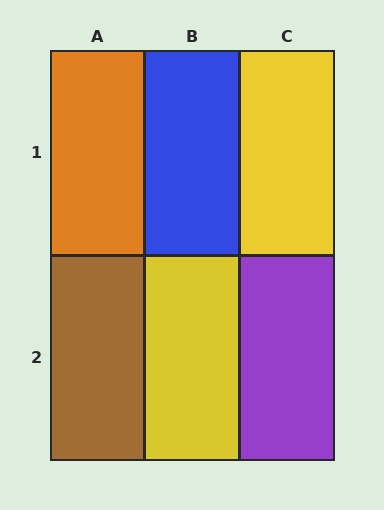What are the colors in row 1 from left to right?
Orange, blue, yellow.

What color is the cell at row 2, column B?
Yellow.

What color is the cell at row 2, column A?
Brown.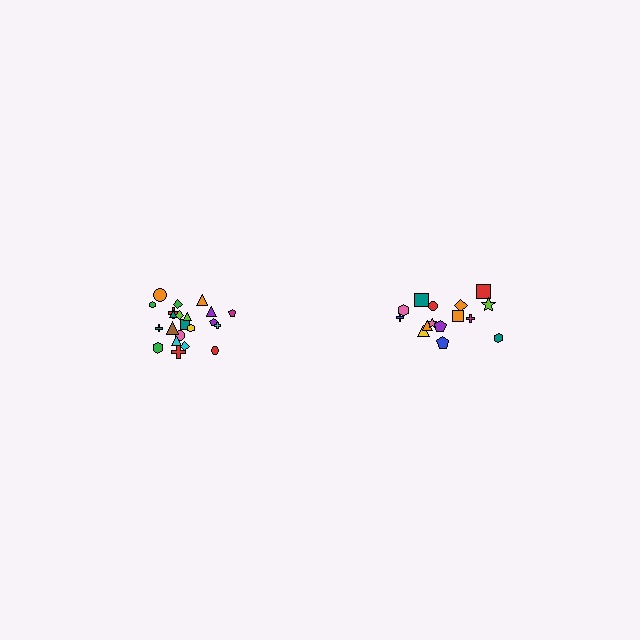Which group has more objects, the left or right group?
The left group.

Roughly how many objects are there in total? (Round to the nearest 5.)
Roughly 35 objects in total.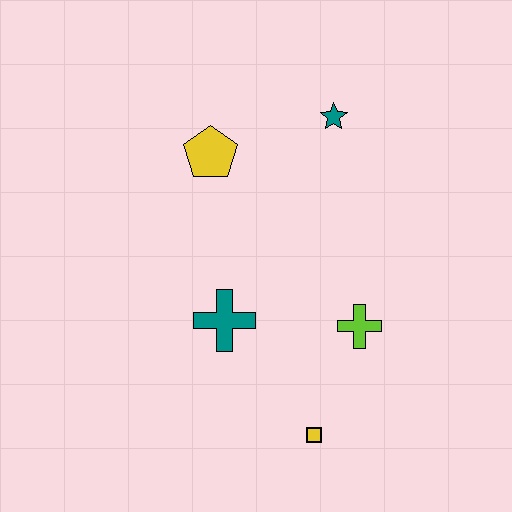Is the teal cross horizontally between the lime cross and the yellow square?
No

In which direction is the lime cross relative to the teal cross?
The lime cross is to the right of the teal cross.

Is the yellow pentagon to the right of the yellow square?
No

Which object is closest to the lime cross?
The yellow square is closest to the lime cross.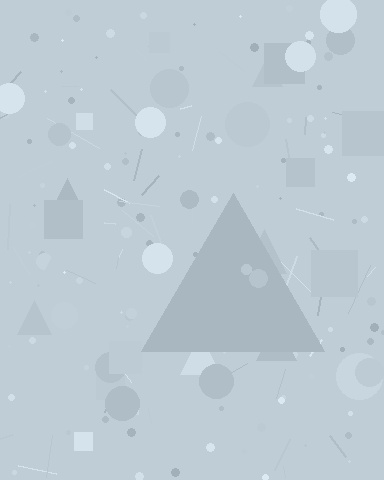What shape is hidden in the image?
A triangle is hidden in the image.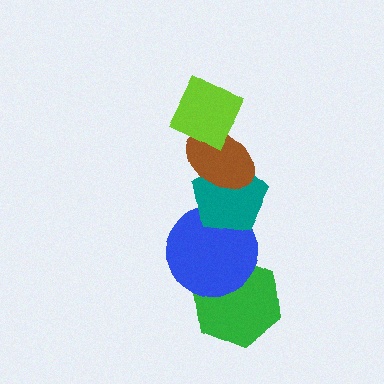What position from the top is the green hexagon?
The green hexagon is 5th from the top.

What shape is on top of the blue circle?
The teal pentagon is on top of the blue circle.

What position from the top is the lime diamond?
The lime diamond is 1st from the top.